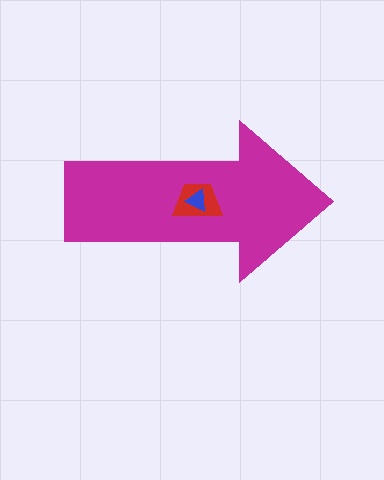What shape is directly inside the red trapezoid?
The blue triangle.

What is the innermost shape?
The blue triangle.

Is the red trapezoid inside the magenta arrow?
Yes.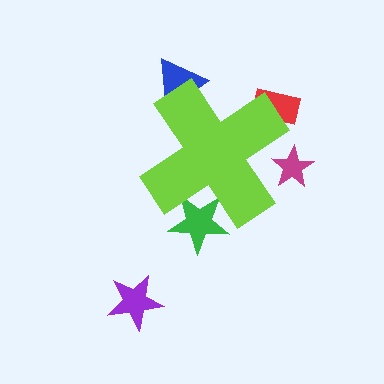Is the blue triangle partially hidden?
Yes, the blue triangle is partially hidden behind the lime cross.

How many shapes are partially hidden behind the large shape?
4 shapes are partially hidden.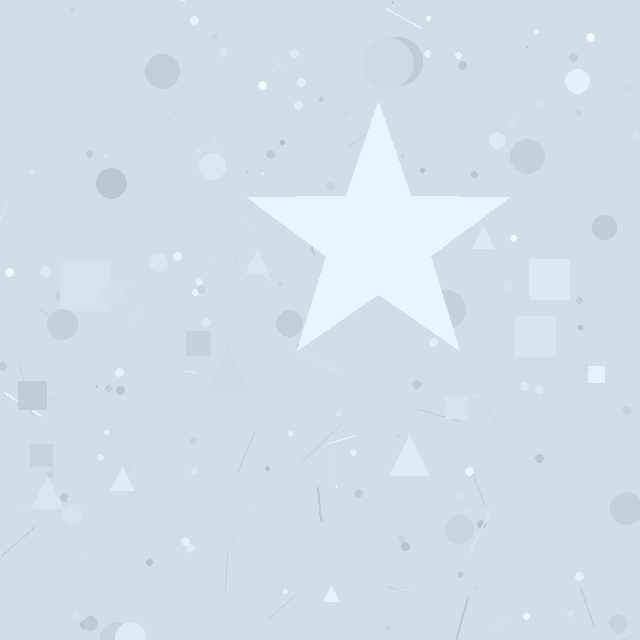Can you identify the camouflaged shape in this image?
The camouflaged shape is a star.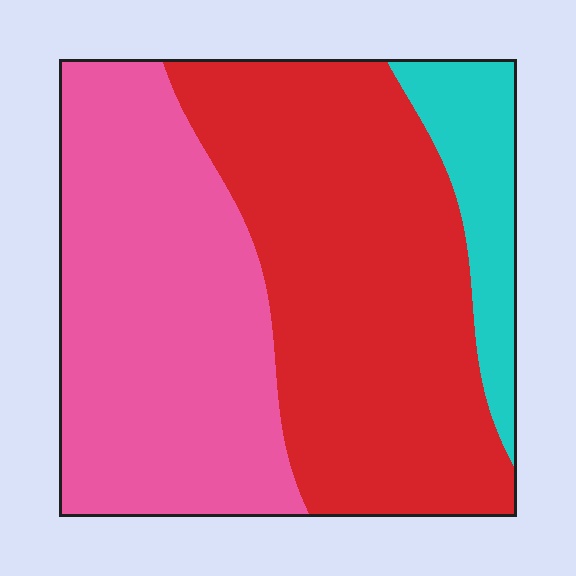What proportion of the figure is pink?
Pink covers about 40% of the figure.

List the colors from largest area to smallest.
From largest to smallest: red, pink, cyan.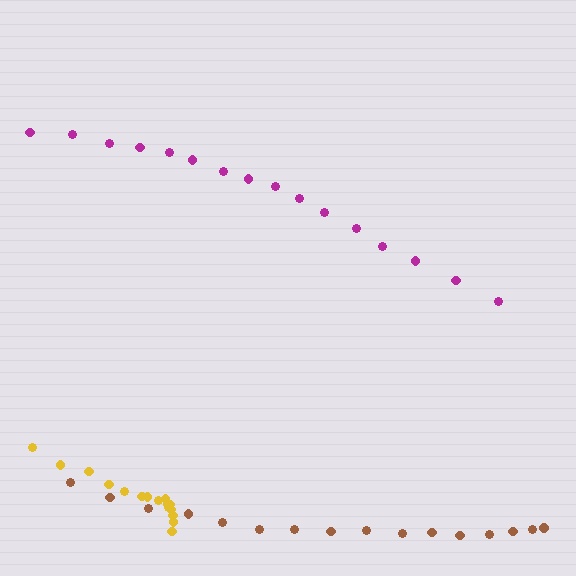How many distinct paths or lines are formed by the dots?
There are 3 distinct paths.